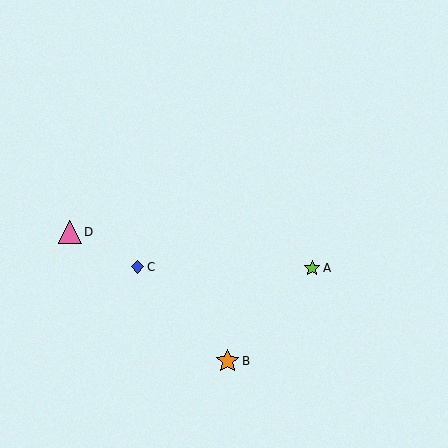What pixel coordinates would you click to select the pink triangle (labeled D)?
Click at (70, 232) to select the pink triangle D.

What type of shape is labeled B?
Shape B is an orange star.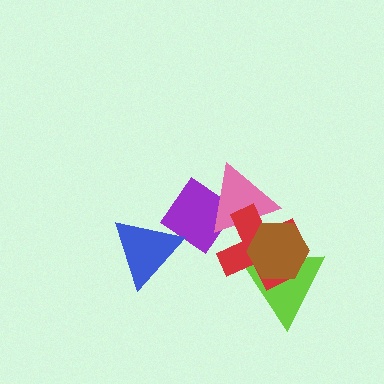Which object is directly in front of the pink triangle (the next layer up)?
The red cross is directly in front of the pink triangle.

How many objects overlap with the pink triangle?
3 objects overlap with the pink triangle.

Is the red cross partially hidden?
Yes, it is partially covered by another shape.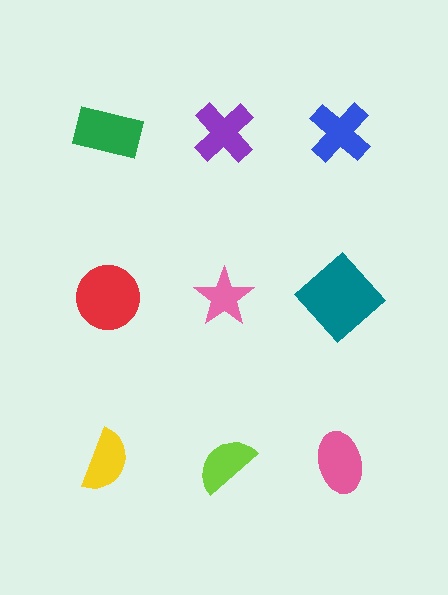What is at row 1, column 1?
A green rectangle.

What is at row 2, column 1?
A red circle.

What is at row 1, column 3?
A blue cross.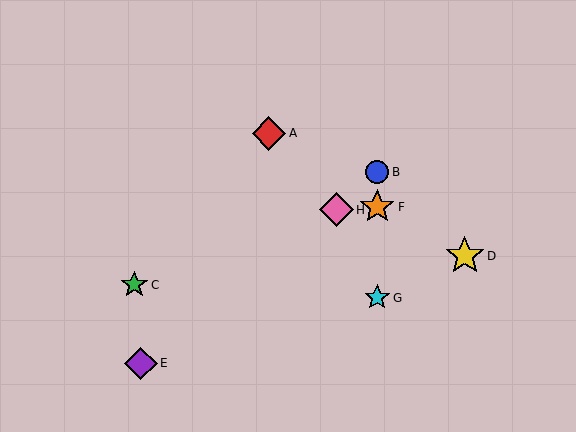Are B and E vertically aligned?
No, B is at x≈377 and E is at x≈141.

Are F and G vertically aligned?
Yes, both are at x≈377.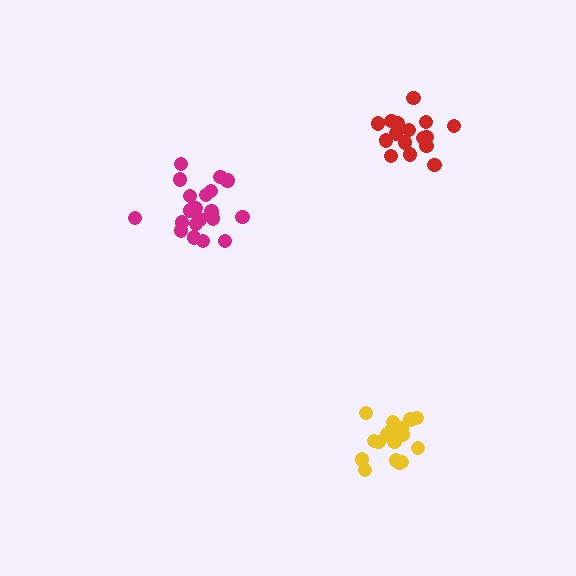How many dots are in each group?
Group 1: 19 dots, Group 2: 20 dots, Group 3: 16 dots (55 total).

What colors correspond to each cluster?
The clusters are colored: yellow, magenta, red.